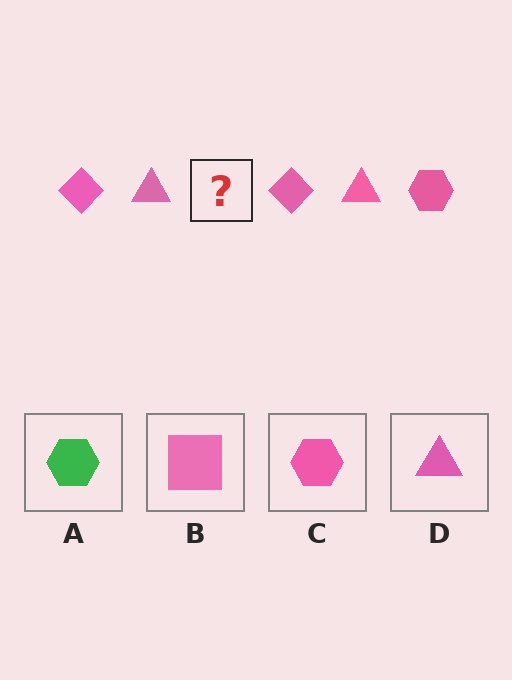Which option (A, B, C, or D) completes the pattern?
C.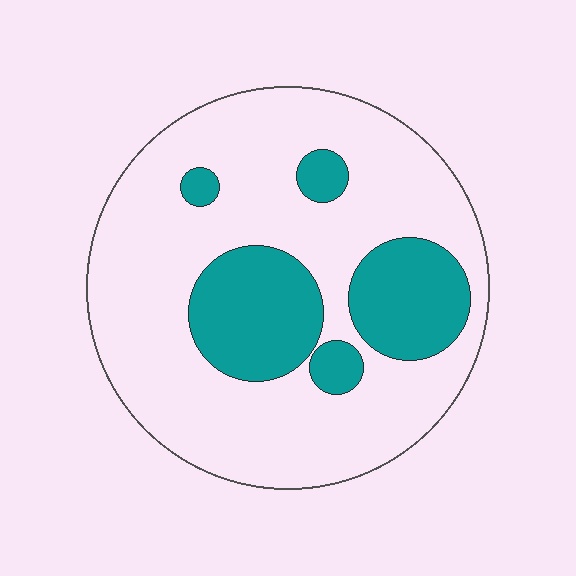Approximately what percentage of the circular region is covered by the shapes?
Approximately 25%.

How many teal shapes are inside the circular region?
5.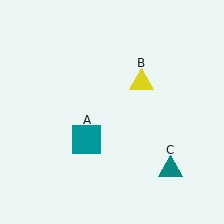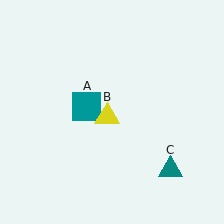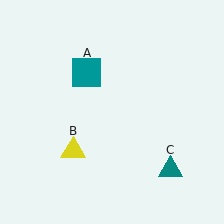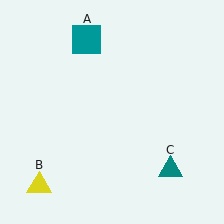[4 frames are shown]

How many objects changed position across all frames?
2 objects changed position: teal square (object A), yellow triangle (object B).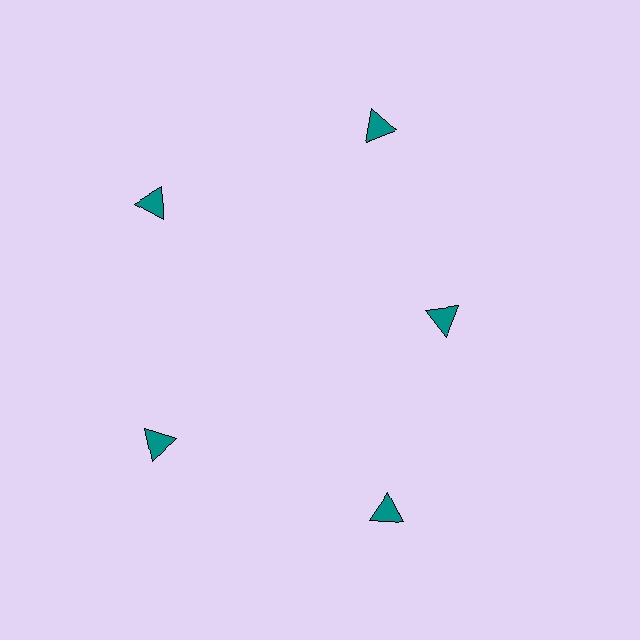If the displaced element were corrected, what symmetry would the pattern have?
It would have 5-fold rotational symmetry — the pattern would map onto itself every 72 degrees.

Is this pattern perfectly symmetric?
No. The 5 teal triangles are arranged in a ring, but one element near the 3 o'clock position is pulled inward toward the center, breaking the 5-fold rotational symmetry.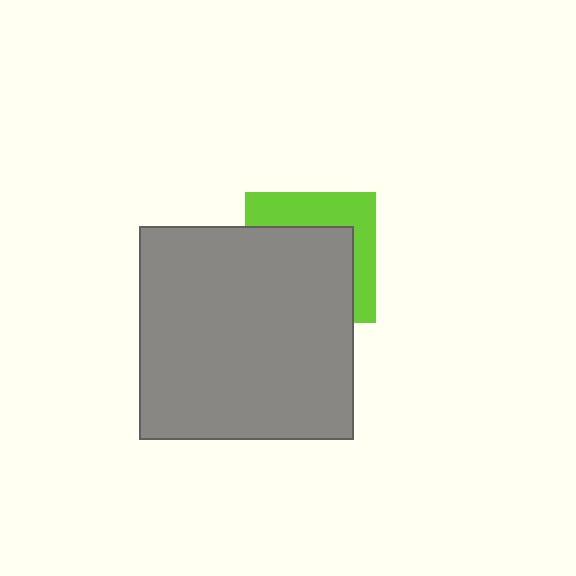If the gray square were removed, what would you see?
You would see the complete lime square.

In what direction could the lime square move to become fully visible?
The lime square could move toward the upper-right. That would shift it out from behind the gray square entirely.